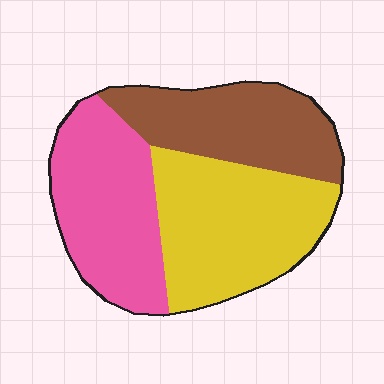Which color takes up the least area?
Brown, at roughly 30%.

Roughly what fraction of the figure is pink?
Pink covers 33% of the figure.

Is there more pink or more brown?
Pink.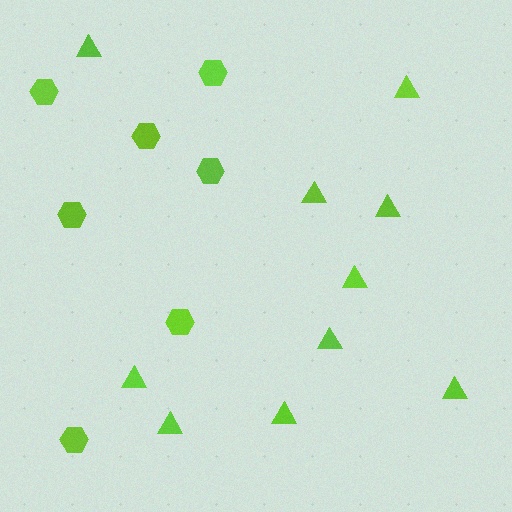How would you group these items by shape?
There are 2 groups: one group of triangles (10) and one group of hexagons (7).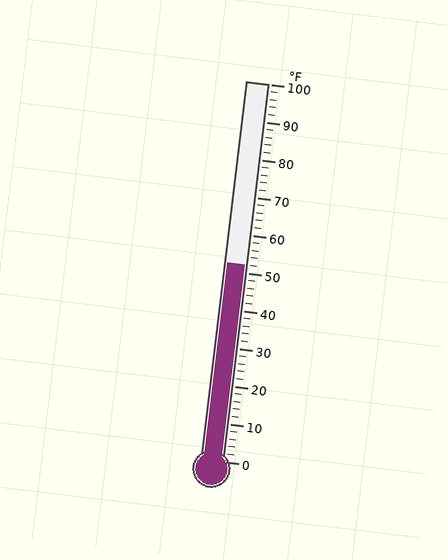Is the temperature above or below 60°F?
The temperature is below 60°F.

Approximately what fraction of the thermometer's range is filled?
The thermometer is filled to approximately 50% of its range.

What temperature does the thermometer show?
The thermometer shows approximately 52°F.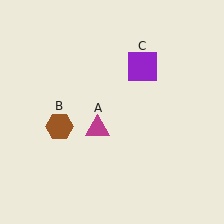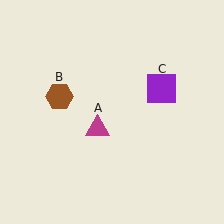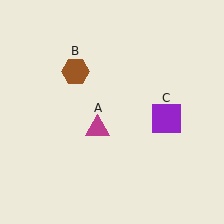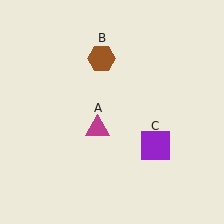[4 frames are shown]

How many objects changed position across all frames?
2 objects changed position: brown hexagon (object B), purple square (object C).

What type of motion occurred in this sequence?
The brown hexagon (object B), purple square (object C) rotated clockwise around the center of the scene.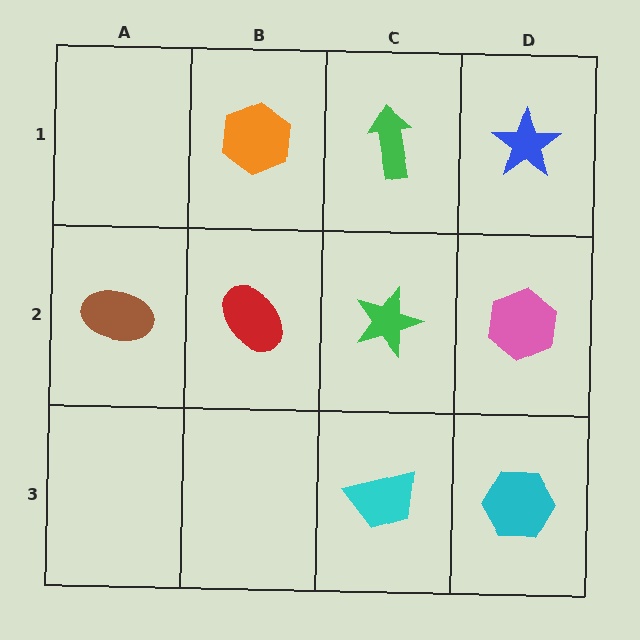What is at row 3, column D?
A cyan hexagon.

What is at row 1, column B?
An orange hexagon.